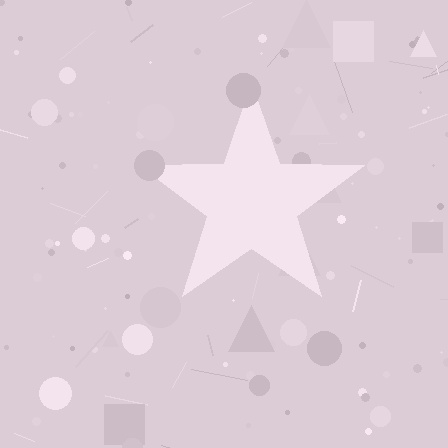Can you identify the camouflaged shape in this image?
The camouflaged shape is a star.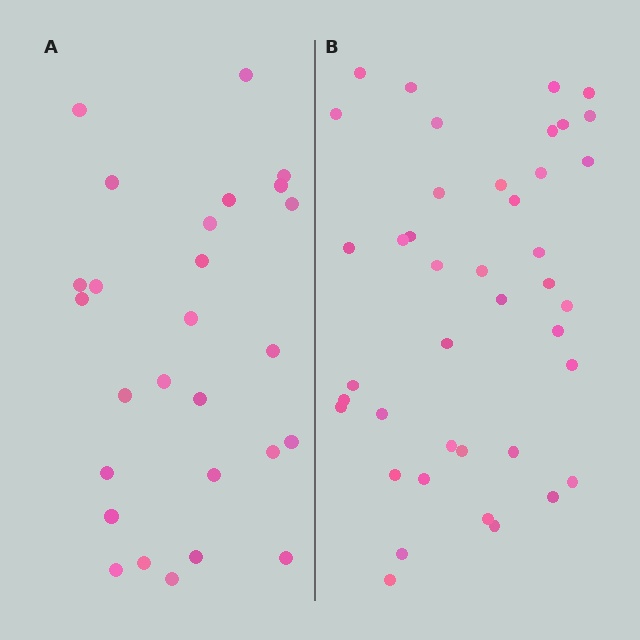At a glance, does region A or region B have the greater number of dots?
Region B (the right region) has more dots.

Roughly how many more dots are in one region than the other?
Region B has approximately 15 more dots than region A.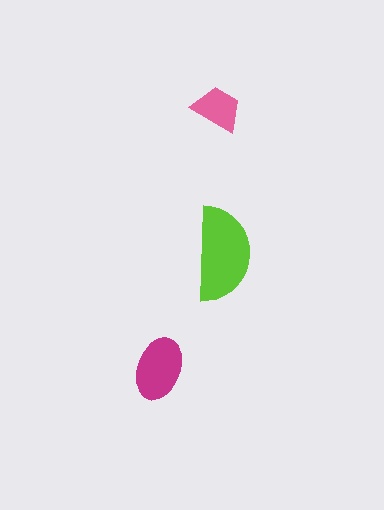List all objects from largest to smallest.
The lime semicircle, the magenta ellipse, the pink trapezoid.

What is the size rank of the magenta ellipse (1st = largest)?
2nd.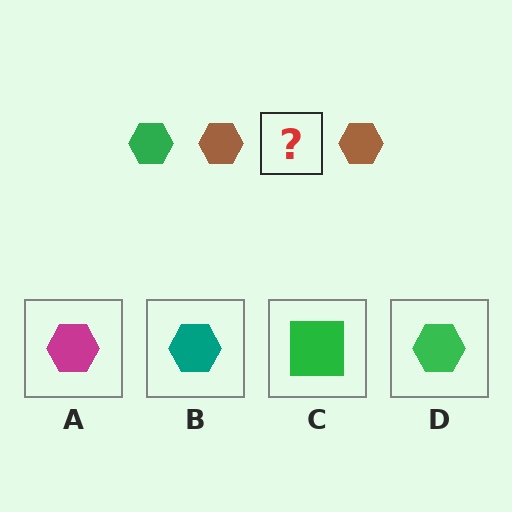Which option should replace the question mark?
Option D.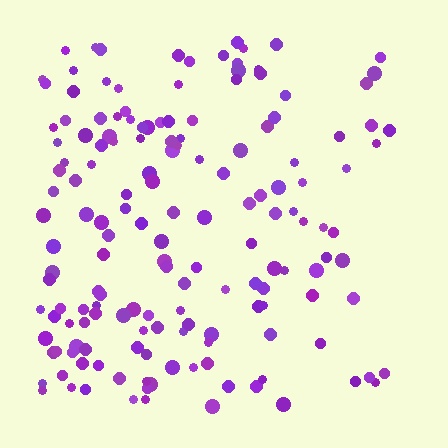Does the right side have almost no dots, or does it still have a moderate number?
Still a moderate number, just noticeably fewer than the left.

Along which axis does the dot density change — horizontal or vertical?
Horizontal.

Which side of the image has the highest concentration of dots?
The left.